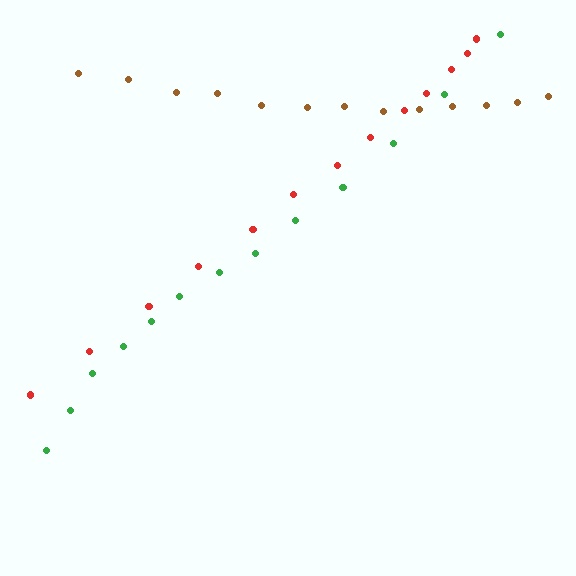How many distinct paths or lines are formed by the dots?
There are 3 distinct paths.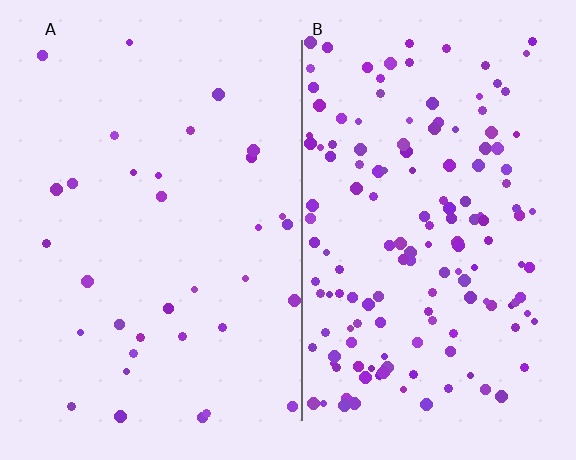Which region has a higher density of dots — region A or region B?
B (the right).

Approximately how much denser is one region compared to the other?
Approximately 4.4× — region B over region A.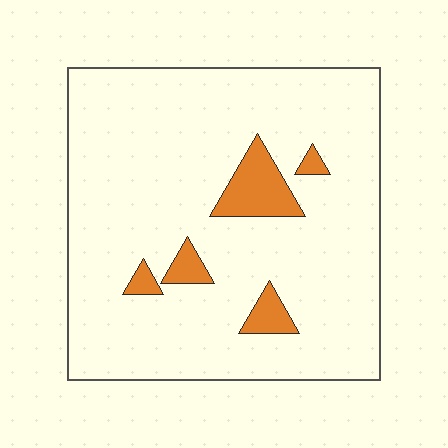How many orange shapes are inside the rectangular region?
5.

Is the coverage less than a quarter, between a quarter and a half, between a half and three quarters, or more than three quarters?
Less than a quarter.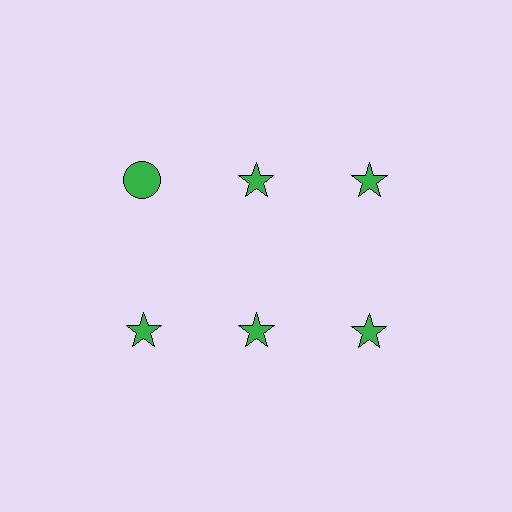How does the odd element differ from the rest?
It has a different shape: circle instead of star.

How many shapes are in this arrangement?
There are 6 shapes arranged in a grid pattern.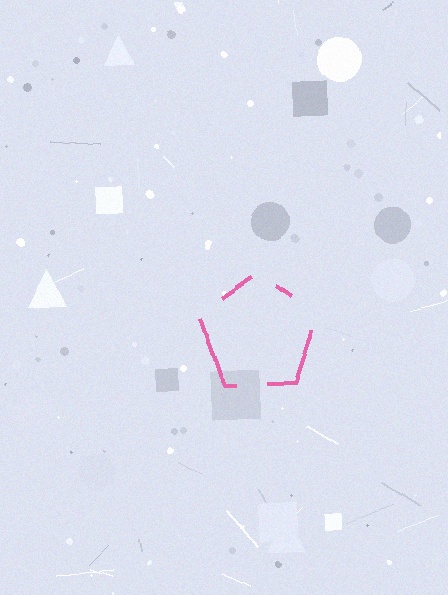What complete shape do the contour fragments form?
The contour fragments form a pentagon.